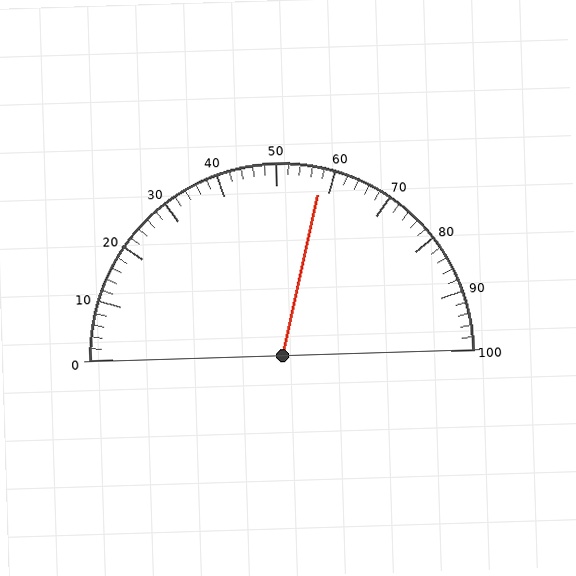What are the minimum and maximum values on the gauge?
The gauge ranges from 0 to 100.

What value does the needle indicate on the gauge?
The needle indicates approximately 58.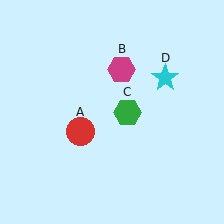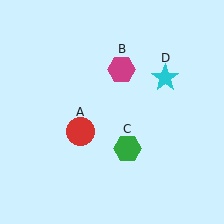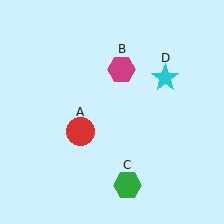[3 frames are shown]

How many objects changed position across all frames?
1 object changed position: green hexagon (object C).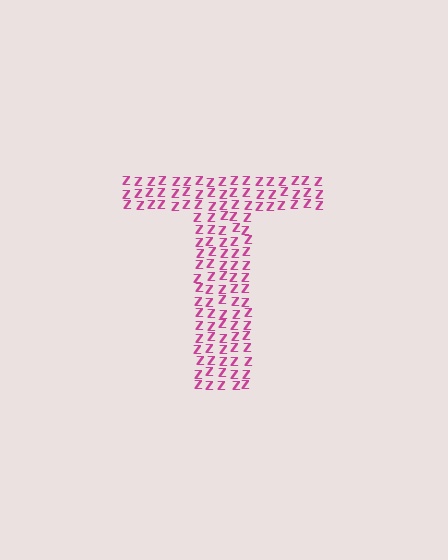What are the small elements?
The small elements are letter Z's.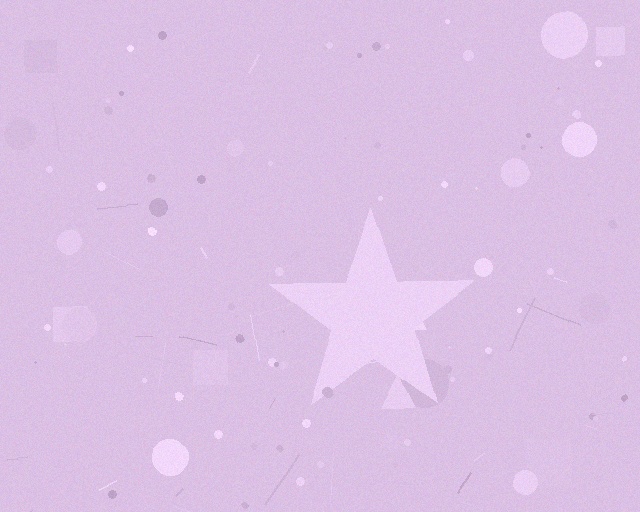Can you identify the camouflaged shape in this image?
The camouflaged shape is a star.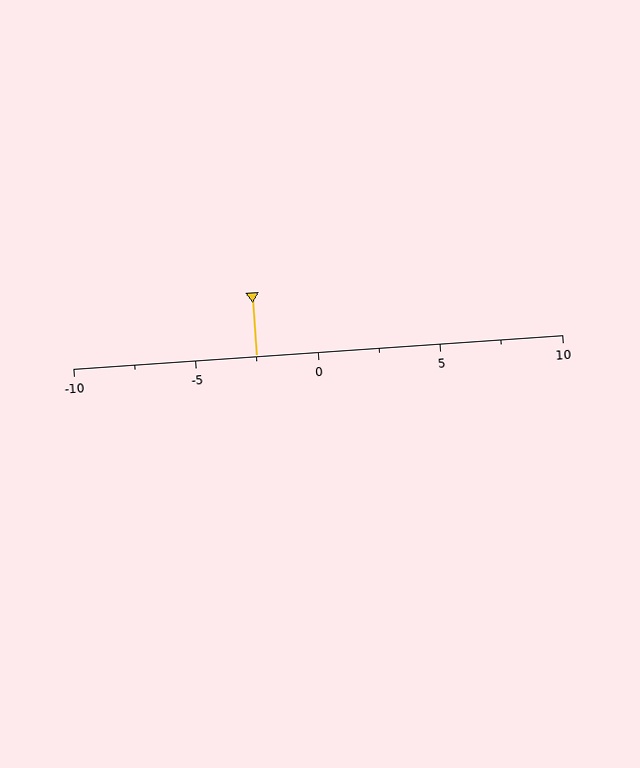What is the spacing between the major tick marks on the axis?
The major ticks are spaced 5 apart.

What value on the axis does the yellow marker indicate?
The marker indicates approximately -2.5.